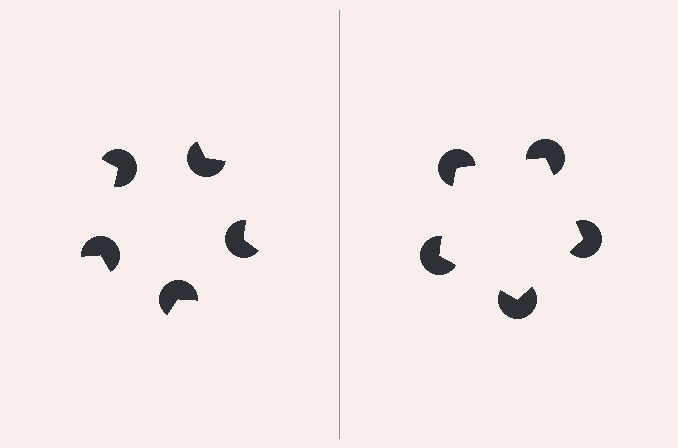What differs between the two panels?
The pac-man discs are positioned identically on both sides; only the wedge orientations differ. On the right they align to a pentagon; on the left they are misaligned.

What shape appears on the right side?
An illusory pentagon.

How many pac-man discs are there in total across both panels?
10 — 5 on each side.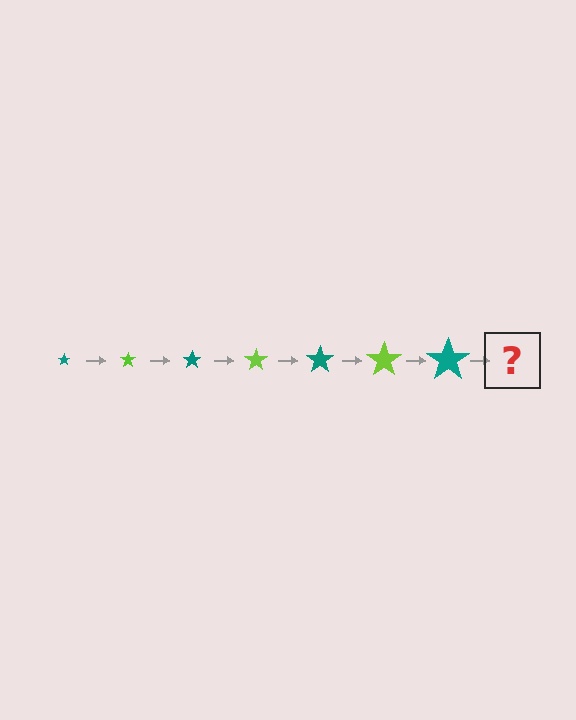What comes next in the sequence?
The next element should be a lime star, larger than the previous one.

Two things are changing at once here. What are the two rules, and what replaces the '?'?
The two rules are that the star grows larger each step and the color cycles through teal and lime. The '?' should be a lime star, larger than the previous one.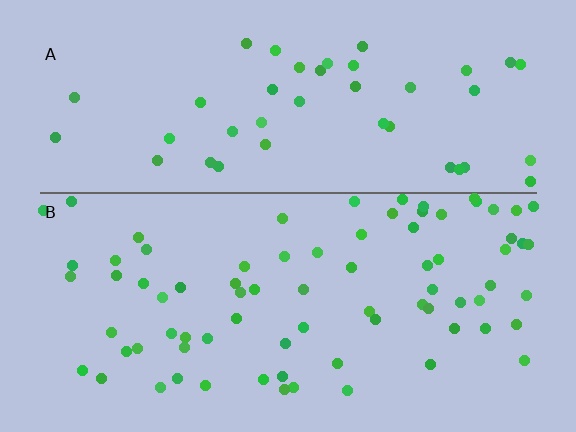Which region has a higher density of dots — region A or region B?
B (the bottom).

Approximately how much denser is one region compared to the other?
Approximately 1.8× — region B over region A.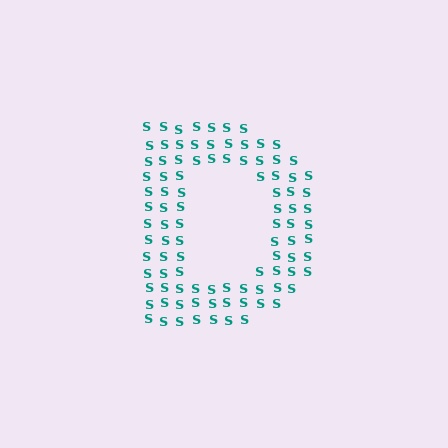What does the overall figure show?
The overall figure shows the letter D.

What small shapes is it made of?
It is made of small letter S's.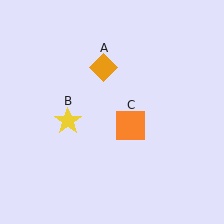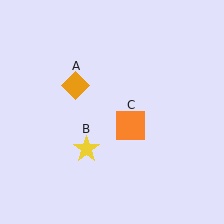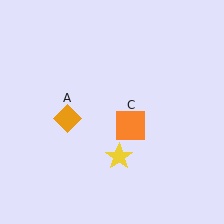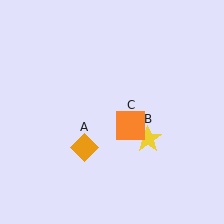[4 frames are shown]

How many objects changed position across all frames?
2 objects changed position: orange diamond (object A), yellow star (object B).